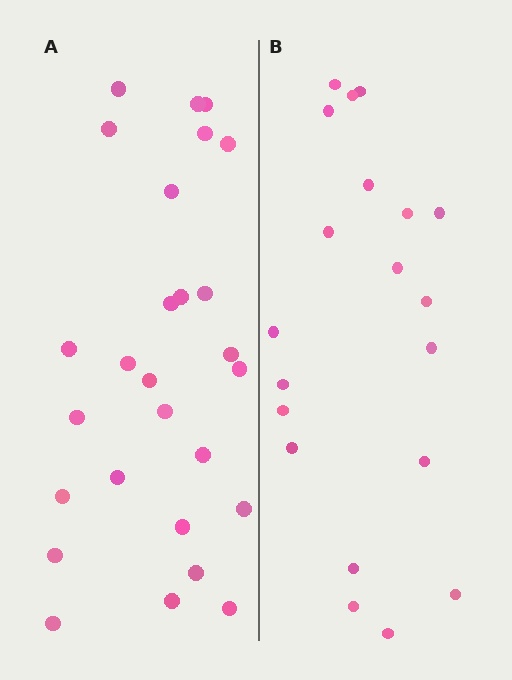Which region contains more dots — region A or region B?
Region A (the left region) has more dots.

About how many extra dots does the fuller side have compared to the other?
Region A has roughly 8 or so more dots than region B.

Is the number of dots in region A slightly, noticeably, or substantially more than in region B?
Region A has noticeably more, but not dramatically so. The ratio is roughly 1.4 to 1.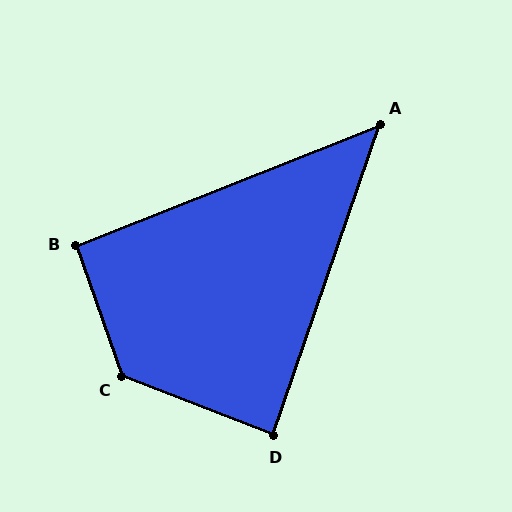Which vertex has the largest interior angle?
C, at approximately 131 degrees.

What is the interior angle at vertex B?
Approximately 92 degrees (approximately right).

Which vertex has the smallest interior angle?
A, at approximately 49 degrees.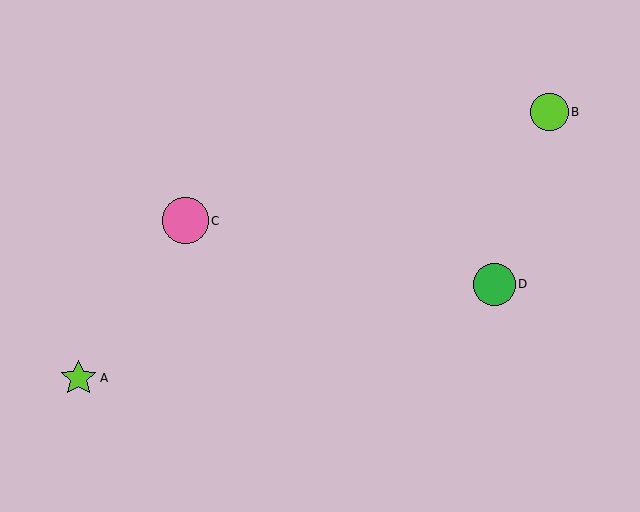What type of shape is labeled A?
Shape A is a lime star.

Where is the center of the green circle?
The center of the green circle is at (494, 284).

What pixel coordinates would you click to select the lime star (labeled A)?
Click at (79, 378) to select the lime star A.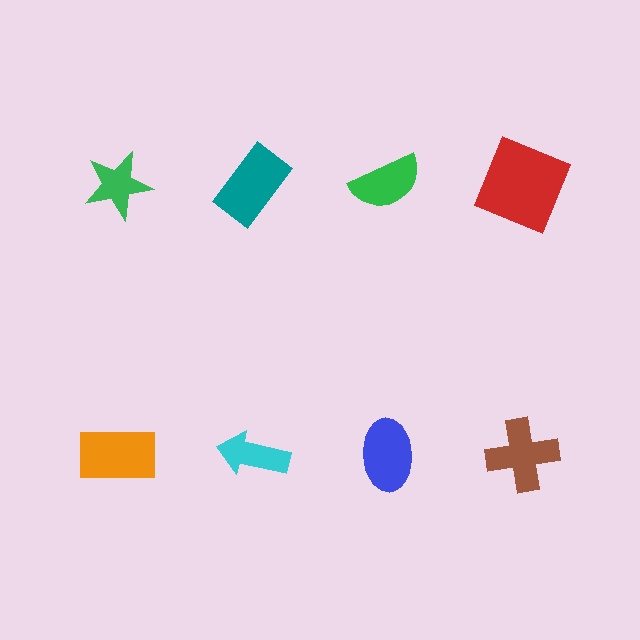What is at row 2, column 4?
A brown cross.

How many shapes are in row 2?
4 shapes.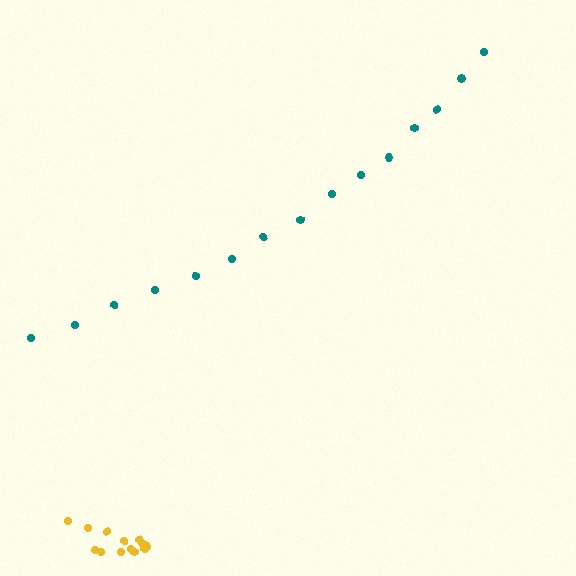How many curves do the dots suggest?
There are 2 distinct paths.